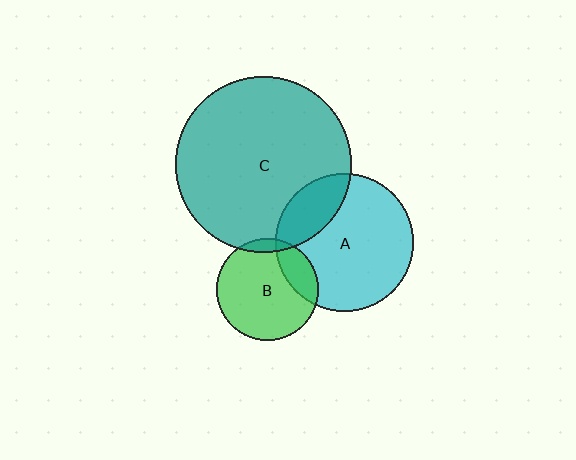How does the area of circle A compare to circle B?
Approximately 1.8 times.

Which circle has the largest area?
Circle C (teal).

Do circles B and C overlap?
Yes.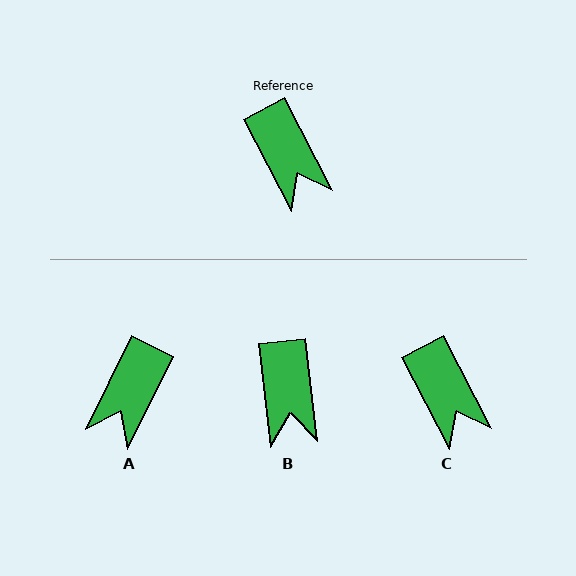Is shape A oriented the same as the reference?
No, it is off by about 53 degrees.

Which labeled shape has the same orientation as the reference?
C.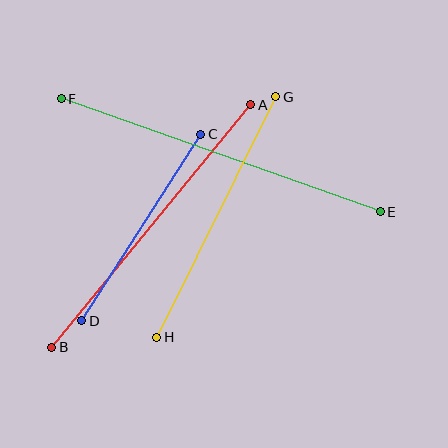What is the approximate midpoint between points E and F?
The midpoint is at approximately (221, 155) pixels.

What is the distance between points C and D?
The distance is approximately 221 pixels.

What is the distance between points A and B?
The distance is approximately 313 pixels.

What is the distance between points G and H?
The distance is approximately 268 pixels.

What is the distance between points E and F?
The distance is approximately 338 pixels.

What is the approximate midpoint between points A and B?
The midpoint is at approximately (151, 226) pixels.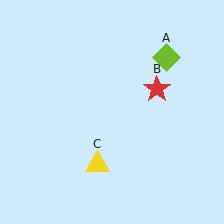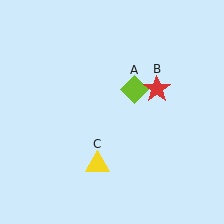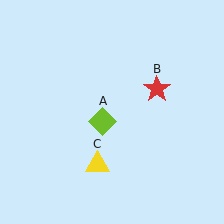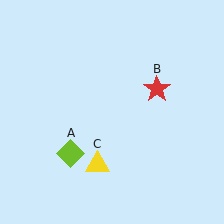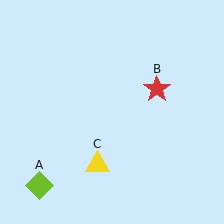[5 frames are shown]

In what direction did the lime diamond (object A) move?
The lime diamond (object A) moved down and to the left.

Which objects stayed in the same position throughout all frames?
Red star (object B) and yellow triangle (object C) remained stationary.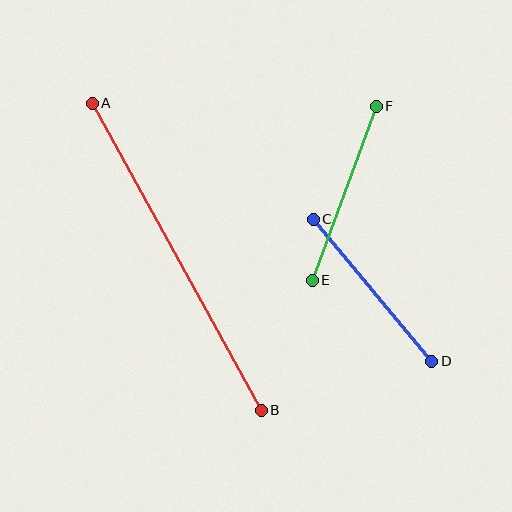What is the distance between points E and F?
The distance is approximately 185 pixels.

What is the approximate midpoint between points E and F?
The midpoint is at approximately (344, 193) pixels.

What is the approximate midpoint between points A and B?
The midpoint is at approximately (177, 257) pixels.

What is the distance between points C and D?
The distance is approximately 185 pixels.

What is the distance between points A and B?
The distance is approximately 350 pixels.